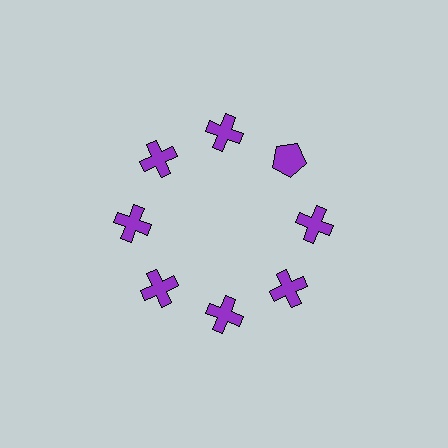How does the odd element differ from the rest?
It has a different shape: pentagon instead of cross.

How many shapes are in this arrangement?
There are 8 shapes arranged in a ring pattern.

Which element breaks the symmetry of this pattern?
The purple pentagon at roughly the 2 o'clock position breaks the symmetry. All other shapes are purple crosses.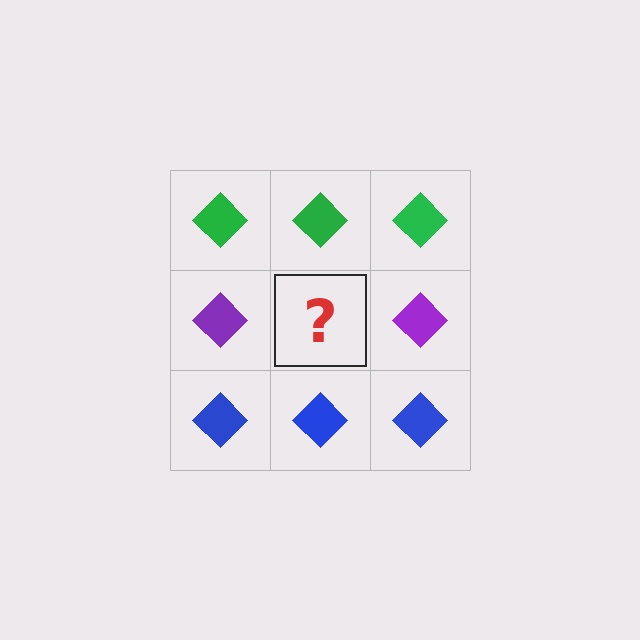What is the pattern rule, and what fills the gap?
The rule is that each row has a consistent color. The gap should be filled with a purple diamond.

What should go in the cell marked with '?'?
The missing cell should contain a purple diamond.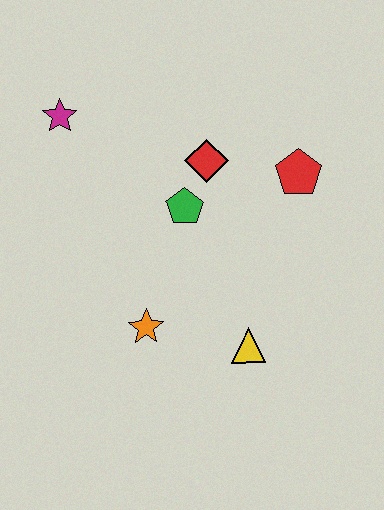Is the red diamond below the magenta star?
Yes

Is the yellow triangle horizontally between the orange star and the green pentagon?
No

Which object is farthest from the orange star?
The magenta star is farthest from the orange star.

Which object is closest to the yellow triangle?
The orange star is closest to the yellow triangle.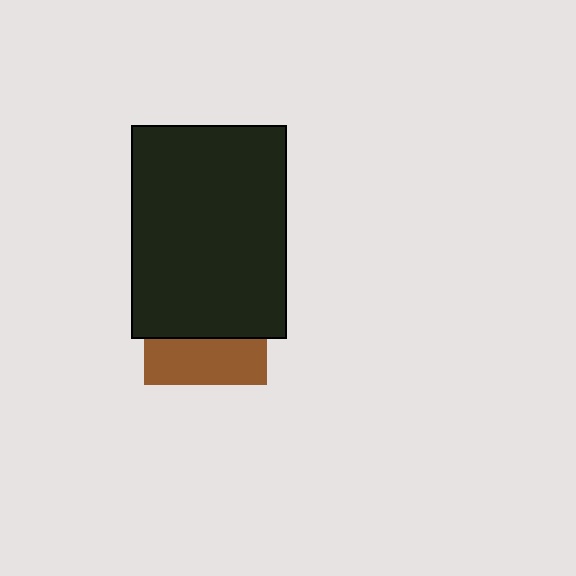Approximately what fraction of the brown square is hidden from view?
Roughly 63% of the brown square is hidden behind the black rectangle.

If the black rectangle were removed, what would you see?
You would see the complete brown square.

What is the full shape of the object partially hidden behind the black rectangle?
The partially hidden object is a brown square.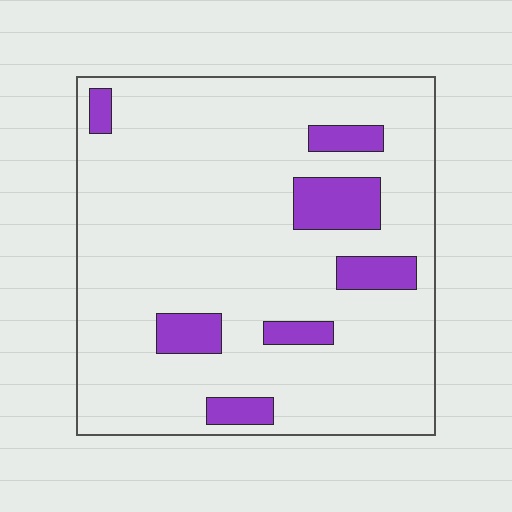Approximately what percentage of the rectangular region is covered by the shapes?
Approximately 15%.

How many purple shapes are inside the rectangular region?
7.